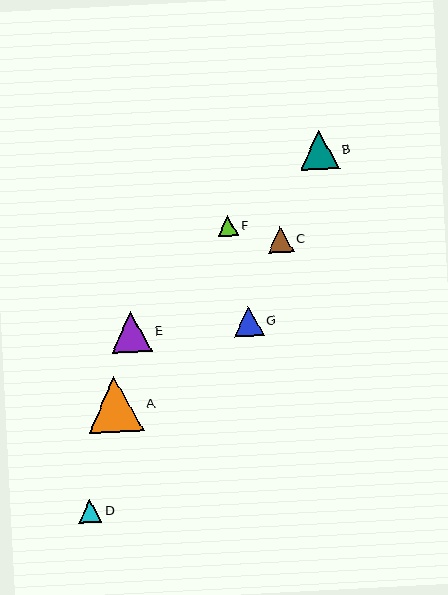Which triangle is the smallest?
Triangle F is the smallest with a size of approximately 21 pixels.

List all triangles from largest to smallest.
From largest to smallest: A, E, B, G, C, D, F.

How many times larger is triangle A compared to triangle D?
Triangle A is approximately 2.4 times the size of triangle D.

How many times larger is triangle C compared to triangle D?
Triangle C is approximately 1.1 times the size of triangle D.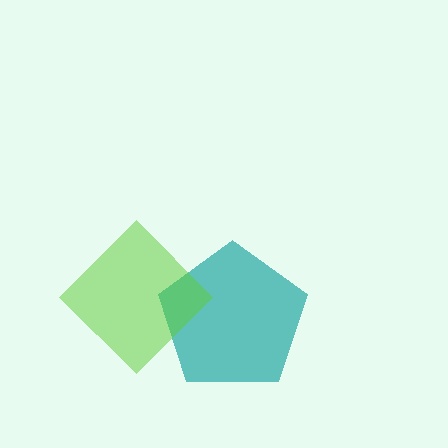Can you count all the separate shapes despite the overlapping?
Yes, there are 2 separate shapes.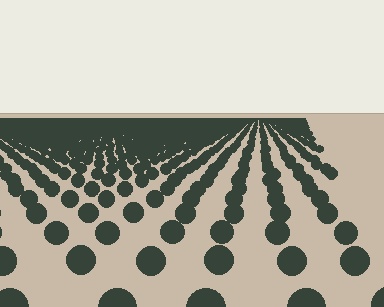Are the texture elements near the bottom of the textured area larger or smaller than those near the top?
Larger. Near the bottom, elements are closer to the viewer and appear at a bigger on-screen size.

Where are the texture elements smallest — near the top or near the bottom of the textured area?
Near the top.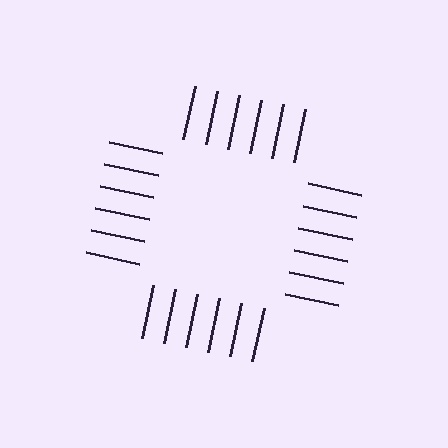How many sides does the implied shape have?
4 sides — the line-ends trace a square.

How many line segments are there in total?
24 — 6 along each of the 4 edges.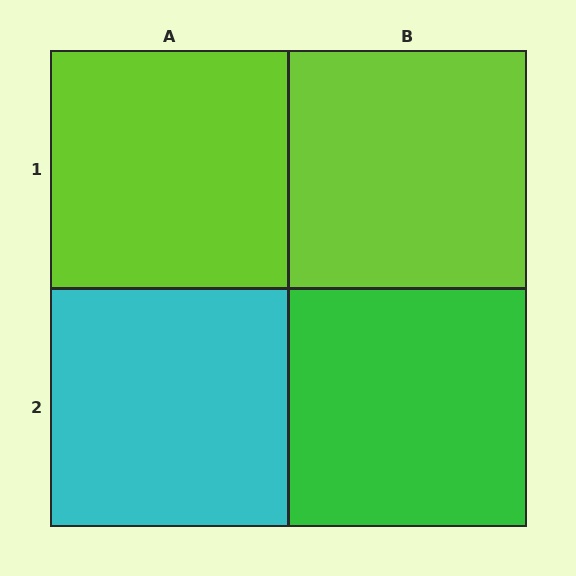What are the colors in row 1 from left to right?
Lime, lime.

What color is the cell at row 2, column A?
Cyan.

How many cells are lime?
2 cells are lime.